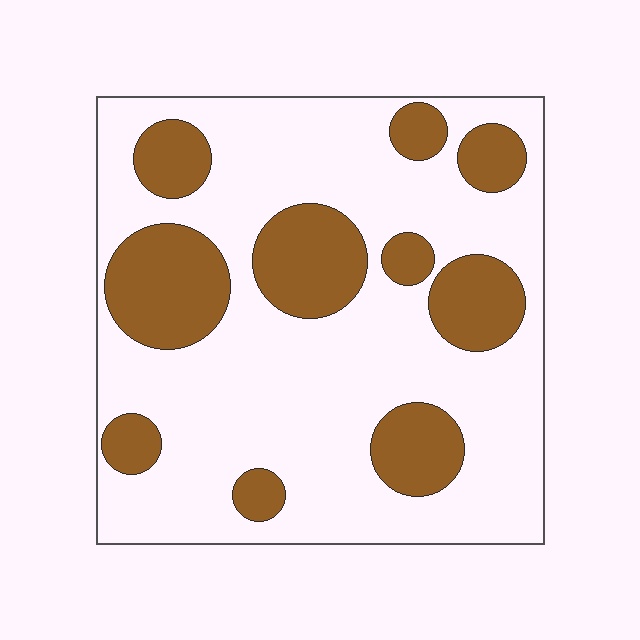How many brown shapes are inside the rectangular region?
10.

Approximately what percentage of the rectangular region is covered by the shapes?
Approximately 30%.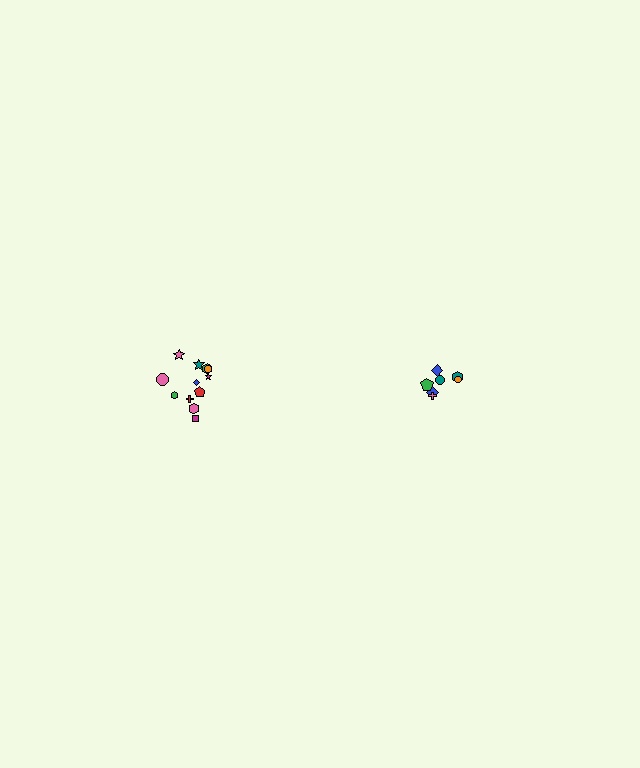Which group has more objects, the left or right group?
The left group.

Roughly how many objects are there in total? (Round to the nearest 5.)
Roughly 20 objects in total.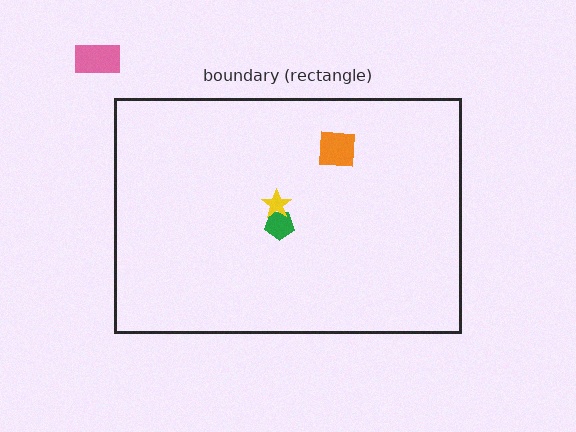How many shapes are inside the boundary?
3 inside, 1 outside.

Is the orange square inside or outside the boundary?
Inside.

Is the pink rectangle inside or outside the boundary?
Outside.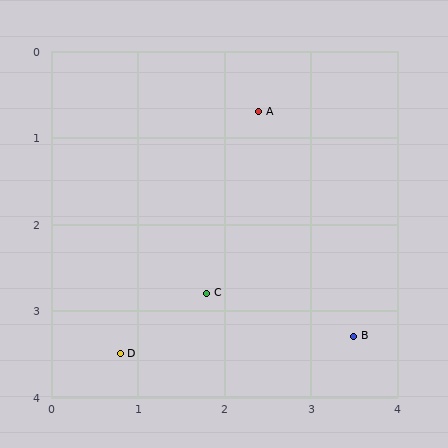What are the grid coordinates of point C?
Point C is at approximately (1.8, 2.8).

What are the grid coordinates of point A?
Point A is at approximately (2.4, 0.7).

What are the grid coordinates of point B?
Point B is at approximately (3.5, 3.3).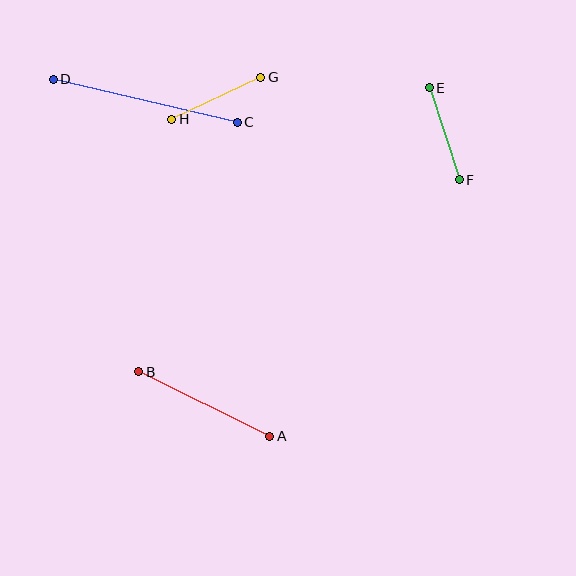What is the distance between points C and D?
The distance is approximately 189 pixels.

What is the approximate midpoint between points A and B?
The midpoint is at approximately (204, 404) pixels.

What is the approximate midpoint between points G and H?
The midpoint is at approximately (216, 98) pixels.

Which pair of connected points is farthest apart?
Points C and D are farthest apart.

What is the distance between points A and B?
The distance is approximately 146 pixels.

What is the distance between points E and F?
The distance is approximately 97 pixels.